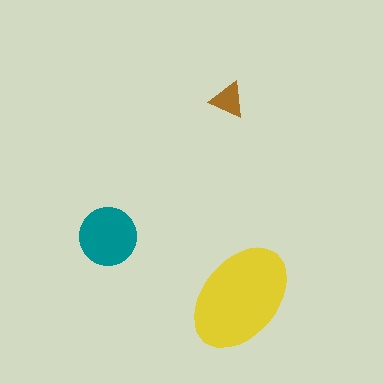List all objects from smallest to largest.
The brown triangle, the teal circle, the yellow ellipse.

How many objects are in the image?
There are 3 objects in the image.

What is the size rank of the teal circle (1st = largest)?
2nd.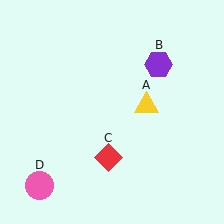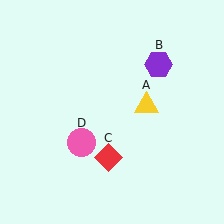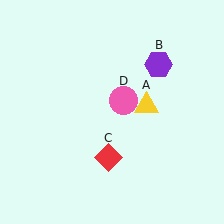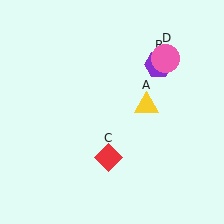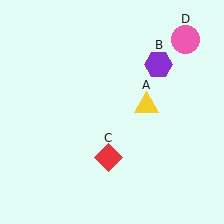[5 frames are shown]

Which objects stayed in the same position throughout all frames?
Yellow triangle (object A) and purple hexagon (object B) and red diamond (object C) remained stationary.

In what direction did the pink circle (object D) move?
The pink circle (object D) moved up and to the right.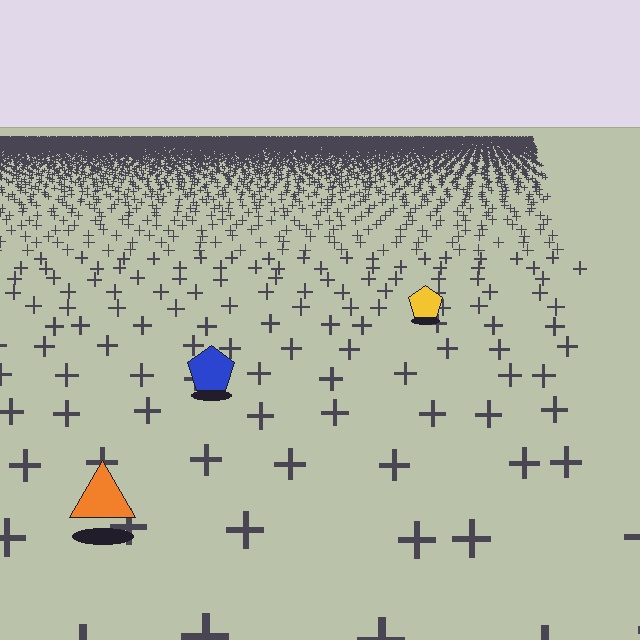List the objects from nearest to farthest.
From nearest to farthest: the orange triangle, the blue pentagon, the yellow pentagon.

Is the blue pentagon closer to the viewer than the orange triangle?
No. The orange triangle is closer — you can tell from the texture gradient: the ground texture is coarser near it.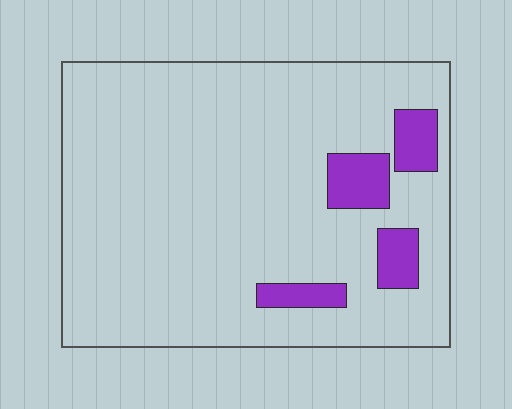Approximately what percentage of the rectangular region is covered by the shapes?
Approximately 10%.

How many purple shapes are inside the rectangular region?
4.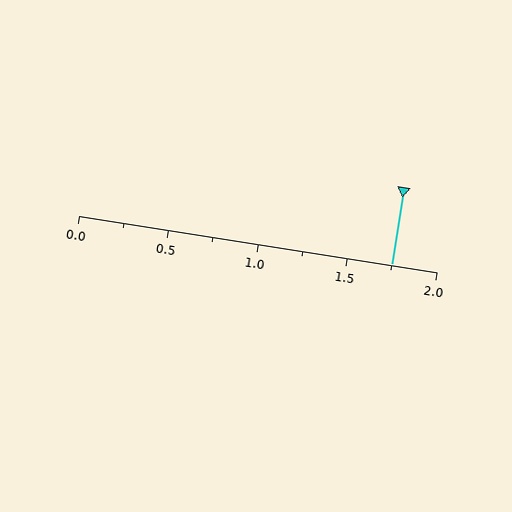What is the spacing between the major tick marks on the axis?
The major ticks are spaced 0.5 apart.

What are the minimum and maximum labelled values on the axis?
The axis runs from 0.0 to 2.0.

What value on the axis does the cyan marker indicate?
The marker indicates approximately 1.75.